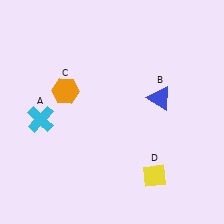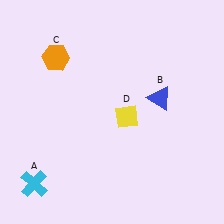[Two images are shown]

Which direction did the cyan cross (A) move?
The cyan cross (A) moved down.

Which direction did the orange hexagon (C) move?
The orange hexagon (C) moved up.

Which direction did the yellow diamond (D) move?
The yellow diamond (D) moved up.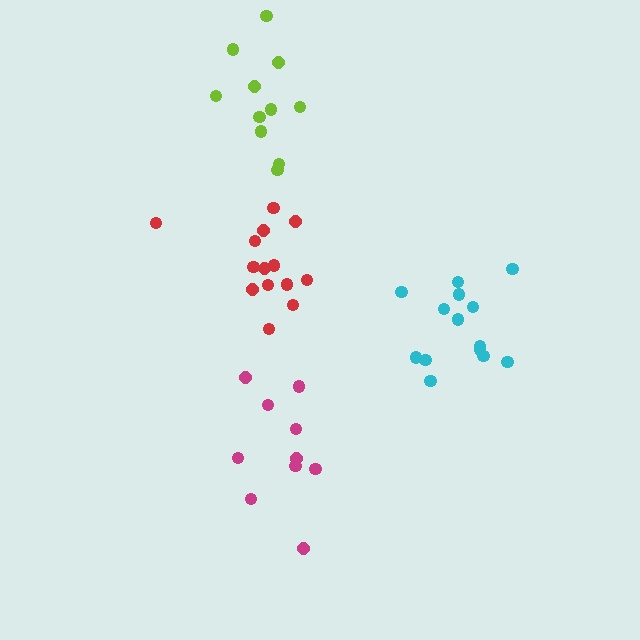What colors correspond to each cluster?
The clusters are colored: cyan, magenta, red, lime.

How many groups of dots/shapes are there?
There are 4 groups.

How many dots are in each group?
Group 1: 14 dots, Group 2: 10 dots, Group 3: 14 dots, Group 4: 11 dots (49 total).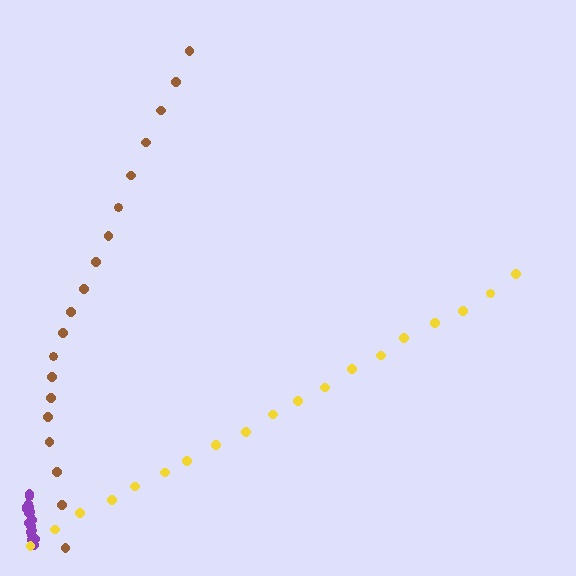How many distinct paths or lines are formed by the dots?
There are 3 distinct paths.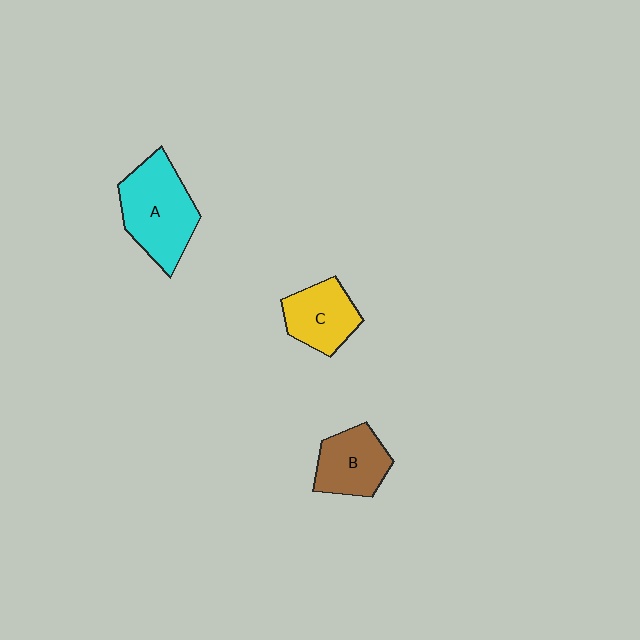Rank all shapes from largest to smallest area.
From largest to smallest: A (cyan), B (brown), C (yellow).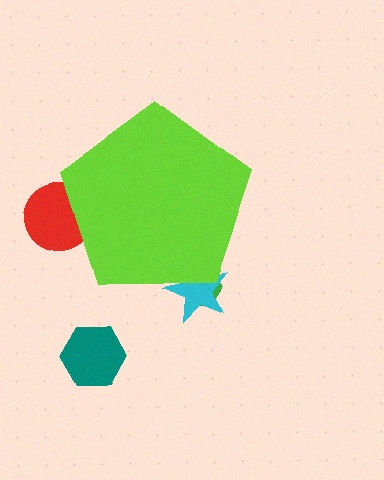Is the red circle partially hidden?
Yes, the red circle is partially hidden behind the lime pentagon.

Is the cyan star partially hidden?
Yes, the cyan star is partially hidden behind the lime pentagon.